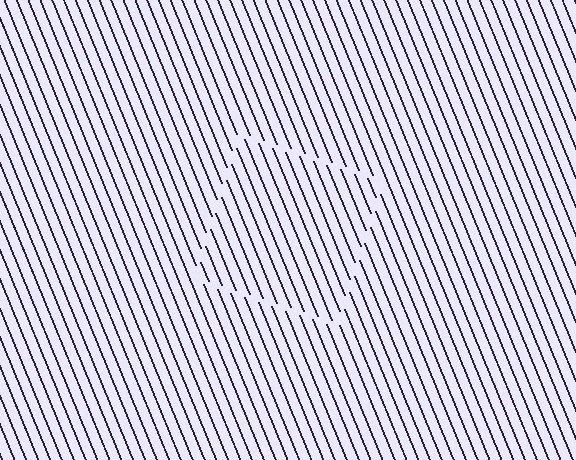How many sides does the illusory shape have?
4 sides — the line-ends trace a square.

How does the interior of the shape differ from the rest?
The interior of the shape contains the same grating, shifted by half a period — the contour is defined by the phase discontinuity where line-ends from the inner and outer gratings abut.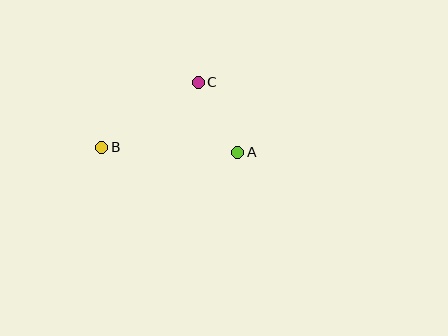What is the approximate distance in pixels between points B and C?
The distance between B and C is approximately 116 pixels.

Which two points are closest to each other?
Points A and C are closest to each other.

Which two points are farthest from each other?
Points A and B are farthest from each other.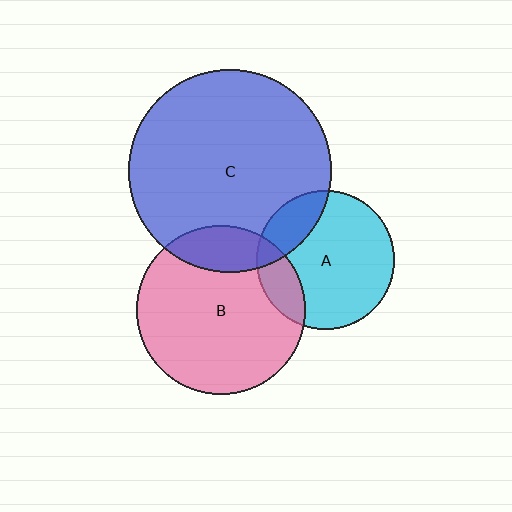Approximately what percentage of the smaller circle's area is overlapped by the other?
Approximately 20%.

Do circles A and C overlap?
Yes.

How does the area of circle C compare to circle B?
Approximately 1.4 times.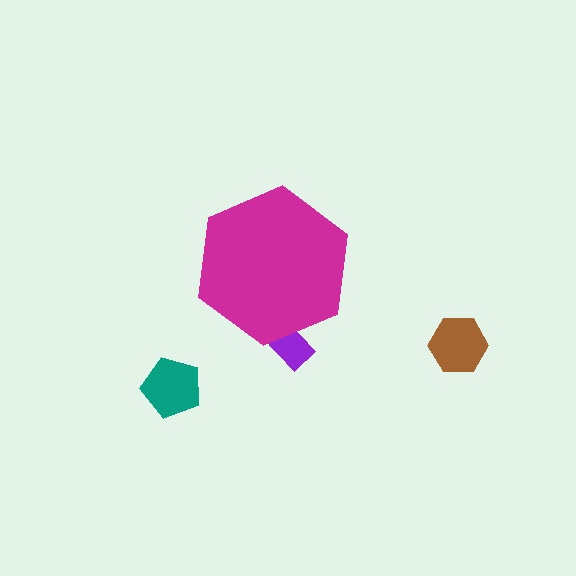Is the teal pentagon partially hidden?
No, the teal pentagon is fully visible.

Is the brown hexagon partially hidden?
No, the brown hexagon is fully visible.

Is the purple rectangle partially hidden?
Yes, the purple rectangle is partially hidden behind the magenta hexagon.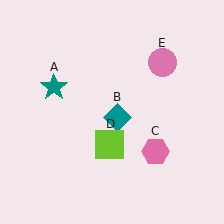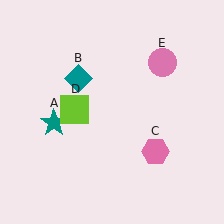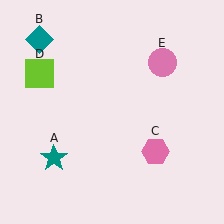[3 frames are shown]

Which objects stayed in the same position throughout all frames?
Pink hexagon (object C) and pink circle (object E) remained stationary.